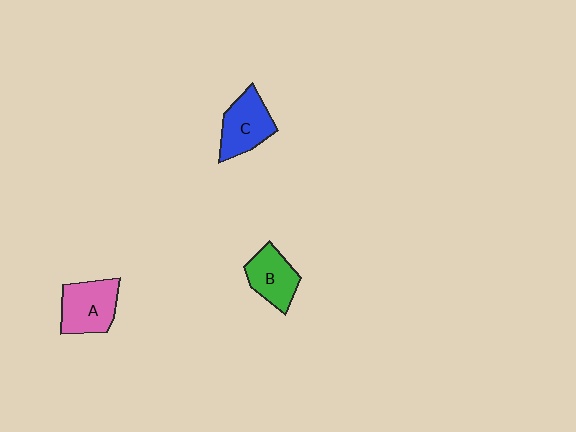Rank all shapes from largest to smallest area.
From largest to smallest: A (pink), C (blue), B (green).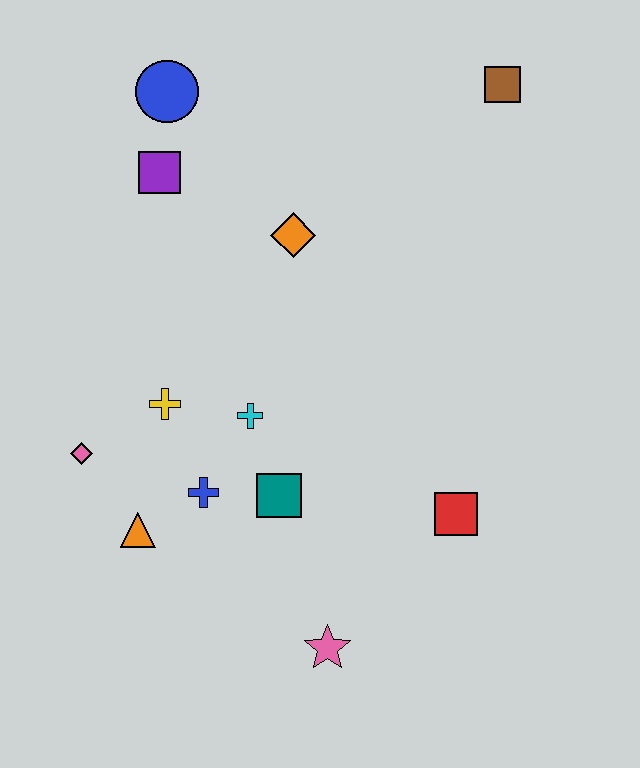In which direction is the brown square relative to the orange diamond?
The brown square is to the right of the orange diamond.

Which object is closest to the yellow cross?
The cyan cross is closest to the yellow cross.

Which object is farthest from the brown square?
The pink star is farthest from the brown square.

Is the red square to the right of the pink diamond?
Yes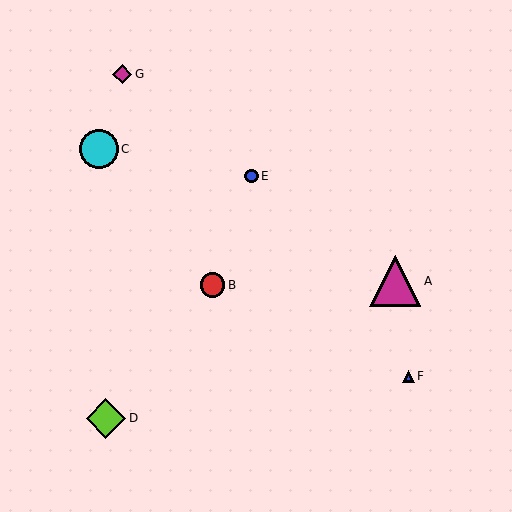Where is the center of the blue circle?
The center of the blue circle is at (251, 176).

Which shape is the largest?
The magenta triangle (labeled A) is the largest.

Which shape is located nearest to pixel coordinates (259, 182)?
The blue circle (labeled E) at (251, 176) is nearest to that location.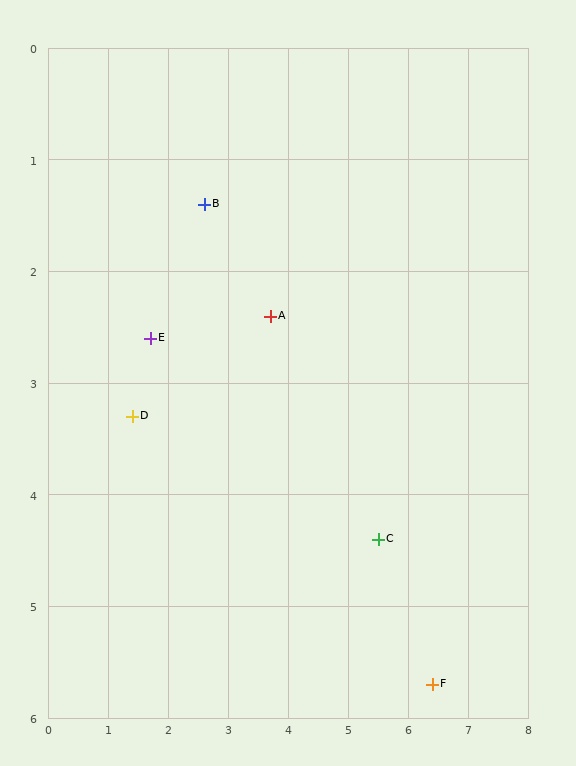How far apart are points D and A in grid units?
Points D and A are about 2.5 grid units apart.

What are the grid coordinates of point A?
Point A is at approximately (3.7, 2.4).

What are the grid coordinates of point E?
Point E is at approximately (1.7, 2.6).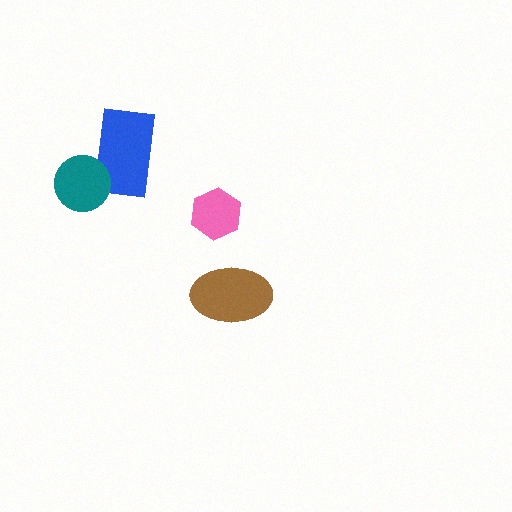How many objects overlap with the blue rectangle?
1 object overlaps with the blue rectangle.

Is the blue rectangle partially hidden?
Yes, it is partially covered by another shape.